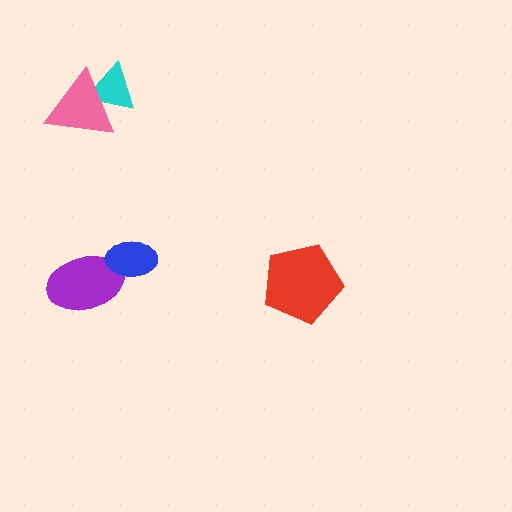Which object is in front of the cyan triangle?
The pink triangle is in front of the cyan triangle.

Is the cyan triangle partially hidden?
Yes, it is partially covered by another shape.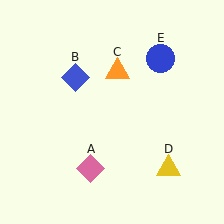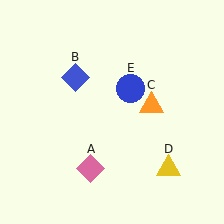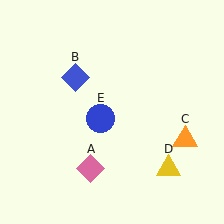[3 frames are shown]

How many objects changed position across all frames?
2 objects changed position: orange triangle (object C), blue circle (object E).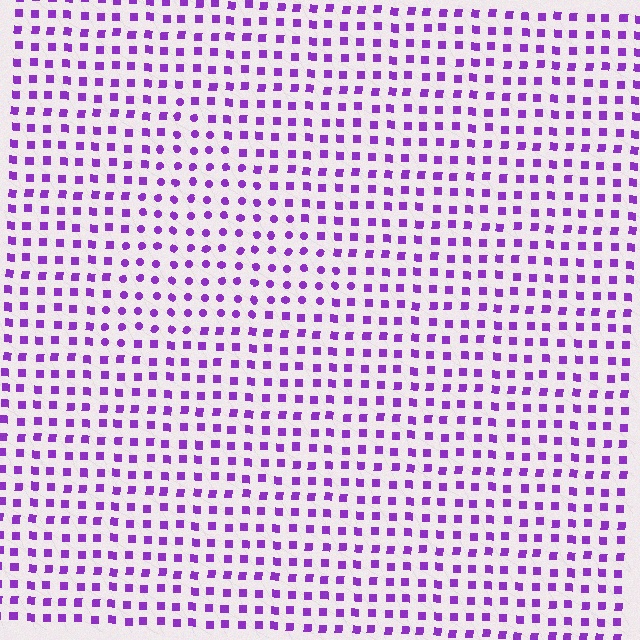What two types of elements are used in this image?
The image uses circles inside the triangle region and squares outside it.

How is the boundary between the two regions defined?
The boundary is defined by a change in element shape: circles inside vs. squares outside. All elements share the same color and spacing.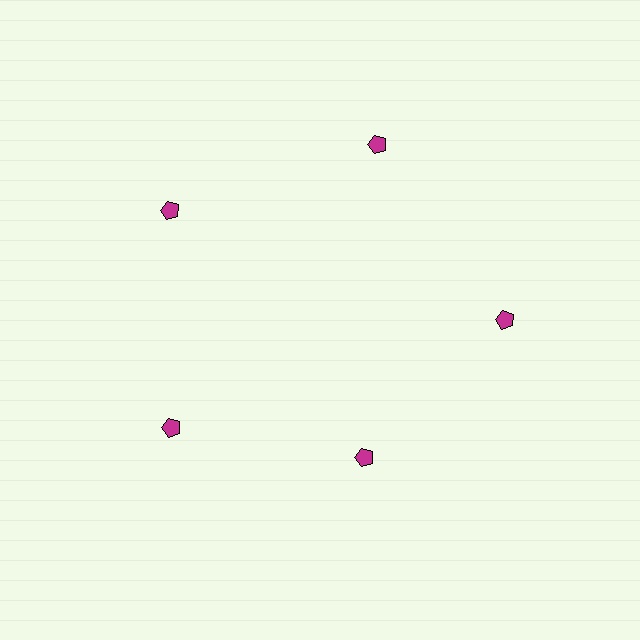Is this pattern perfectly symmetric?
No. The 5 magenta pentagons are arranged in a ring, but one element near the 5 o'clock position is pulled inward toward the center, breaking the 5-fold rotational symmetry.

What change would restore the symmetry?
The symmetry would be restored by moving it outward, back onto the ring so that all 5 pentagons sit at equal angles and equal distance from the center.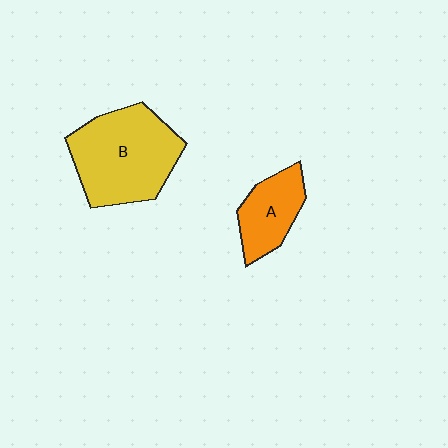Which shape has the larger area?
Shape B (yellow).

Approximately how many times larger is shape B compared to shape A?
Approximately 2.0 times.